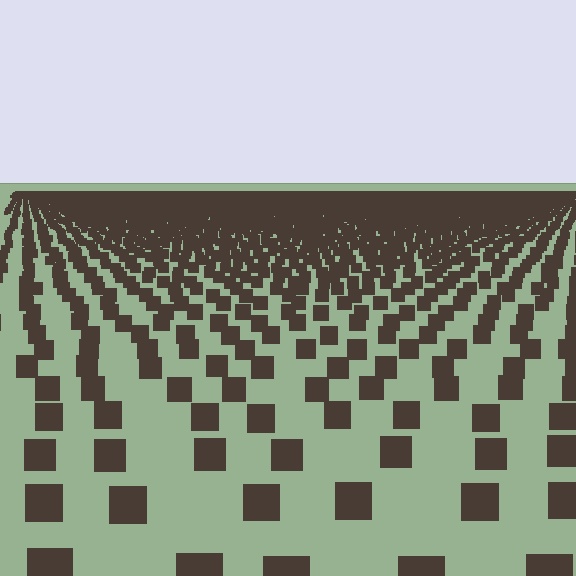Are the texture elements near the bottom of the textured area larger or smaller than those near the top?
Larger. Near the bottom, elements are closer to the viewer and appear at a bigger on-screen size.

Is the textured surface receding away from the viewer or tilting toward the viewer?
The surface is receding away from the viewer. Texture elements get smaller and denser toward the top.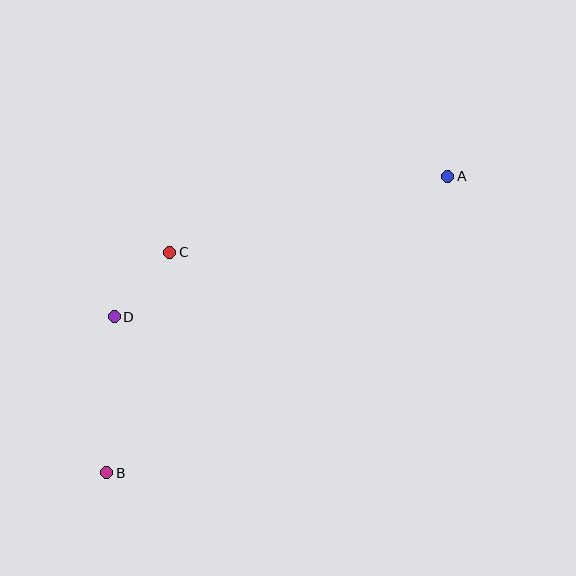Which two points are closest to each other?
Points C and D are closest to each other.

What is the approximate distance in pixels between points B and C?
The distance between B and C is approximately 229 pixels.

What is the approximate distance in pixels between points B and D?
The distance between B and D is approximately 156 pixels.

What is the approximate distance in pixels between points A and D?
The distance between A and D is approximately 362 pixels.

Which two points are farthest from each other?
Points A and B are farthest from each other.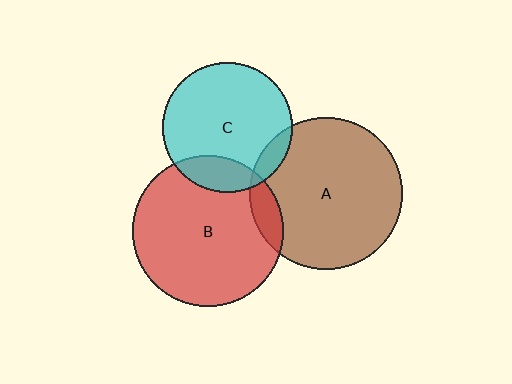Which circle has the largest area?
Circle A (brown).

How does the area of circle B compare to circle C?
Approximately 1.4 times.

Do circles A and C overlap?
Yes.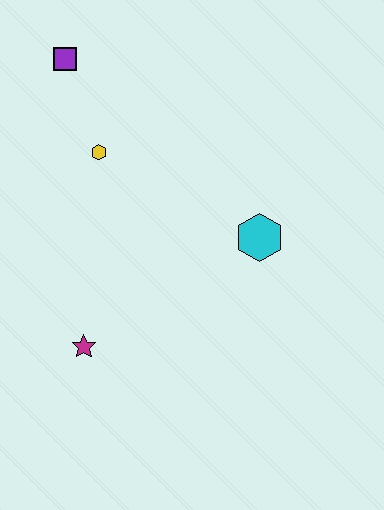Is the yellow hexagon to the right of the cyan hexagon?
No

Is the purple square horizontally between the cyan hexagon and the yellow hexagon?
No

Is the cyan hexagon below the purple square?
Yes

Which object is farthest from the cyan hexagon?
The purple square is farthest from the cyan hexagon.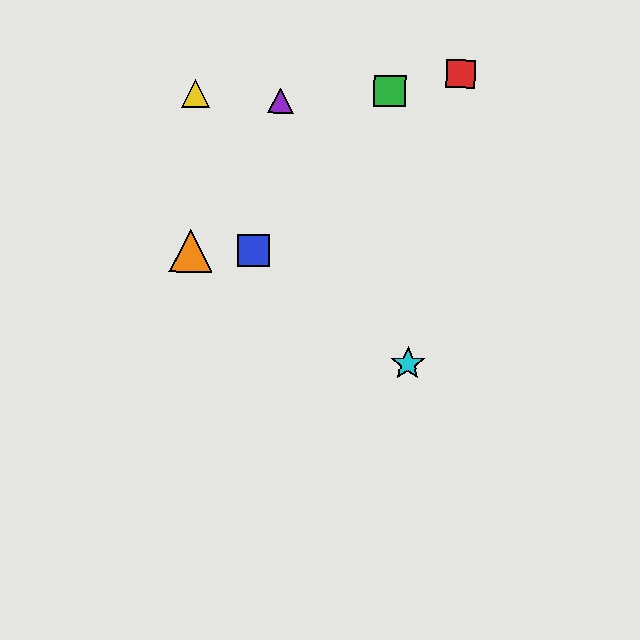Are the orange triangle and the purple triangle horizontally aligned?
No, the orange triangle is at y≈251 and the purple triangle is at y≈101.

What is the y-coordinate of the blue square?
The blue square is at y≈251.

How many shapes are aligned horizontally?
2 shapes (the blue square, the orange triangle) are aligned horizontally.